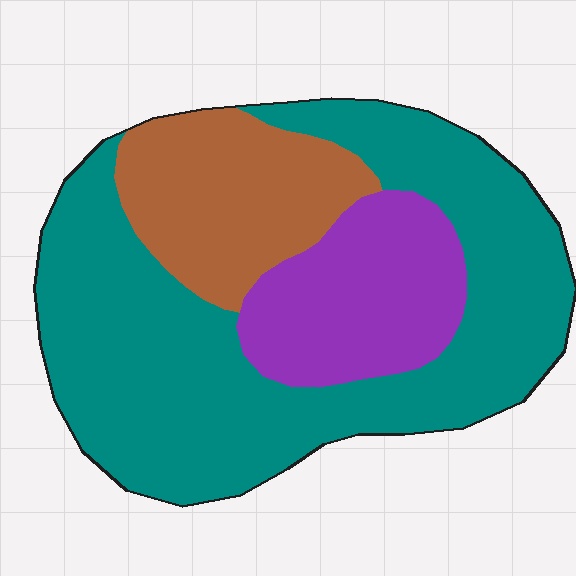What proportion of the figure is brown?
Brown takes up about one fifth (1/5) of the figure.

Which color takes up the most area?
Teal, at roughly 60%.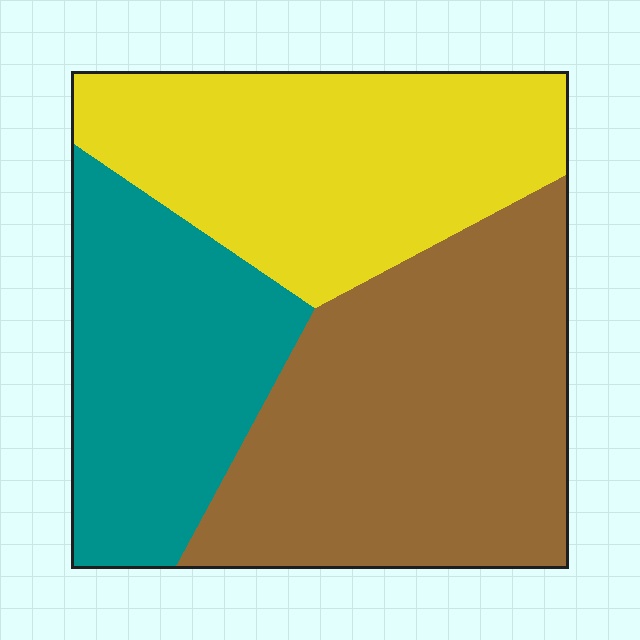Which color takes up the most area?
Brown, at roughly 40%.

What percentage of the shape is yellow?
Yellow covers around 35% of the shape.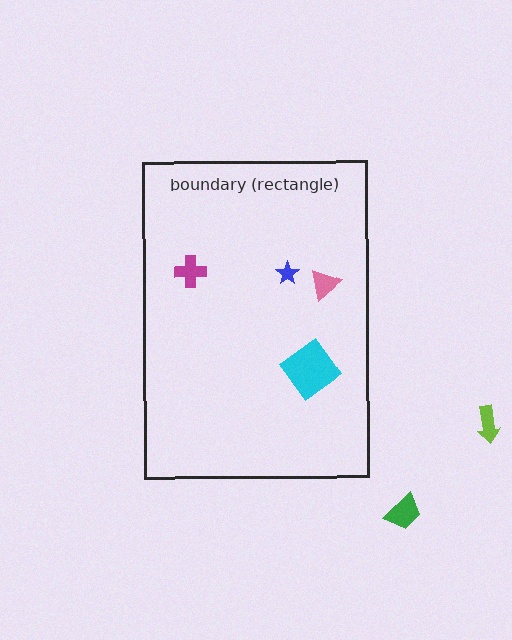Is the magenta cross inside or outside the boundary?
Inside.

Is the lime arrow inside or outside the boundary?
Outside.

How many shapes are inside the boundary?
4 inside, 2 outside.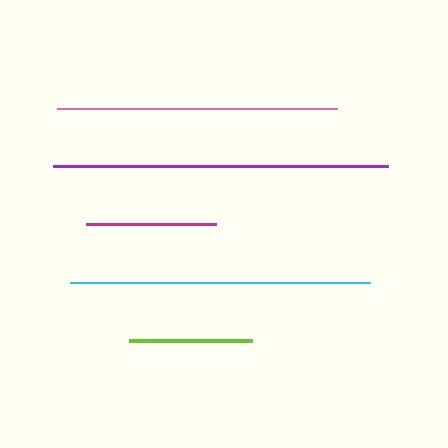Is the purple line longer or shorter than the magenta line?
The purple line is longer than the magenta line.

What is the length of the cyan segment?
The cyan segment is approximately 299 pixels long.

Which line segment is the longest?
The purple line is the longest at approximately 335 pixels.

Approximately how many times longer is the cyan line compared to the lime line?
The cyan line is approximately 2.4 times the length of the lime line.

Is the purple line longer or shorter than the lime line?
The purple line is longer than the lime line.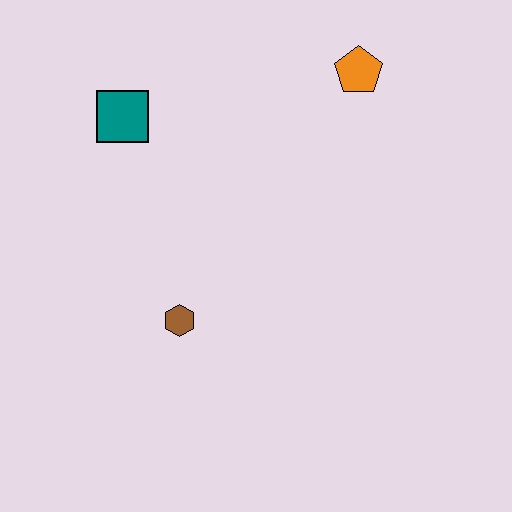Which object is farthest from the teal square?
The orange pentagon is farthest from the teal square.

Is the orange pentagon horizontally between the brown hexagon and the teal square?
No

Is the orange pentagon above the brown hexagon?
Yes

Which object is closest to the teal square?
The brown hexagon is closest to the teal square.